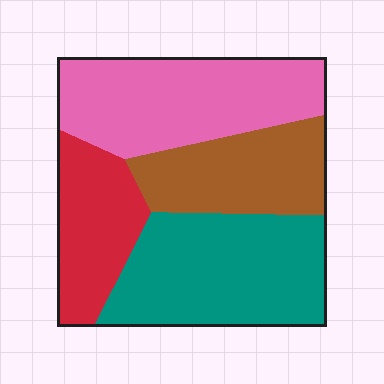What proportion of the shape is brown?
Brown covers 20% of the shape.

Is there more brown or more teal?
Teal.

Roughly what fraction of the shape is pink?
Pink covers around 30% of the shape.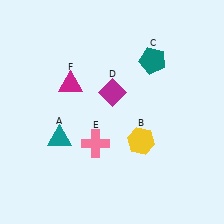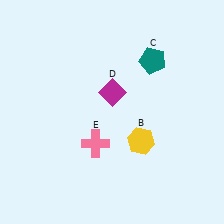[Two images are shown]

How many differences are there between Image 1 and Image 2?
There are 2 differences between the two images.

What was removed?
The teal triangle (A), the magenta triangle (F) were removed in Image 2.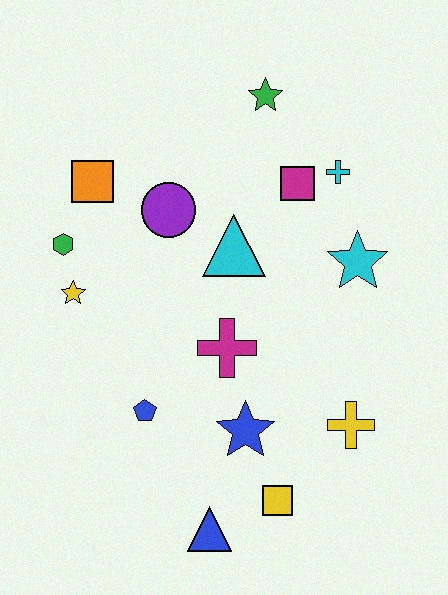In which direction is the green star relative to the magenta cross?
The green star is above the magenta cross.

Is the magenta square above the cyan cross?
No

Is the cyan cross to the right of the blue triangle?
Yes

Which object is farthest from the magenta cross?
The green star is farthest from the magenta cross.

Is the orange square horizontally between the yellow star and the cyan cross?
Yes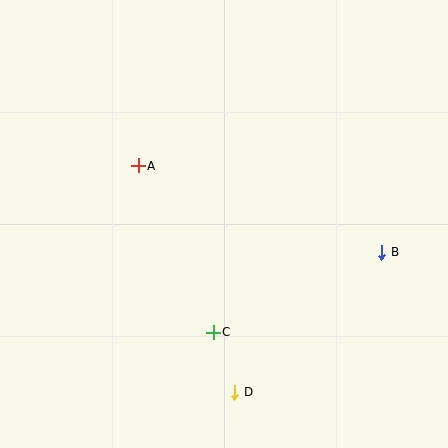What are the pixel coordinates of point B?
Point B is at (382, 252).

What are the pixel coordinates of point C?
Point C is at (213, 332).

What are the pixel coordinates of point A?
Point A is at (138, 166).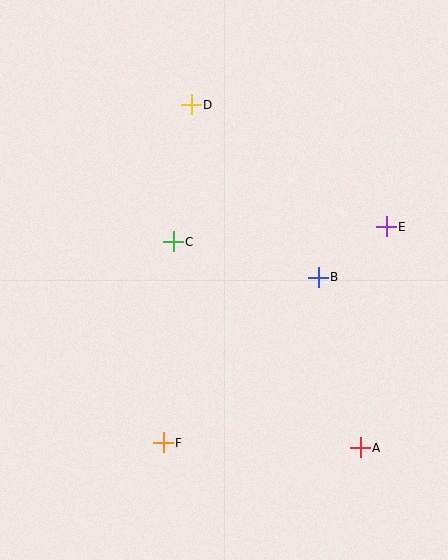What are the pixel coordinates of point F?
Point F is at (163, 443).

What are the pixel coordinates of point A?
Point A is at (360, 448).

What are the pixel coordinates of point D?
Point D is at (191, 105).